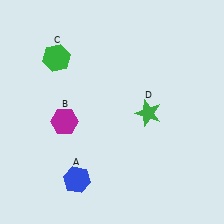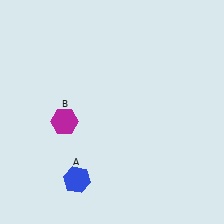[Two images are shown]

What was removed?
The green hexagon (C), the green star (D) were removed in Image 2.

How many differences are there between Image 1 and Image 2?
There are 2 differences between the two images.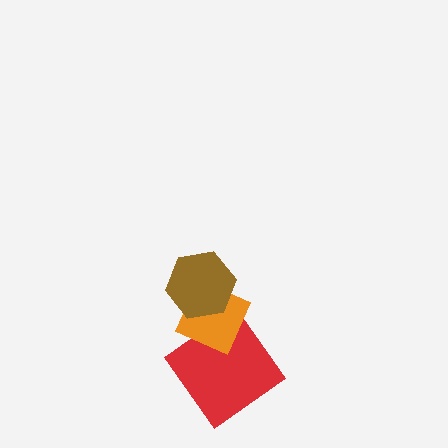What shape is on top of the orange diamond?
The brown hexagon is on top of the orange diamond.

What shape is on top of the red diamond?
The orange diamond is on top of the red diamond.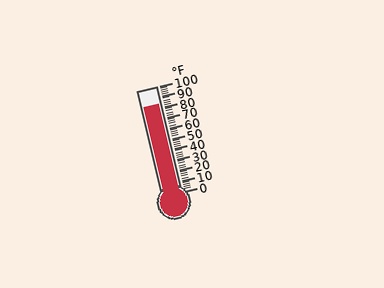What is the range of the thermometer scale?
The thermometer scale ranges from 0°F to 100°F.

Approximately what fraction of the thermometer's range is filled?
The thermometer is filled to approximately 85% of its range.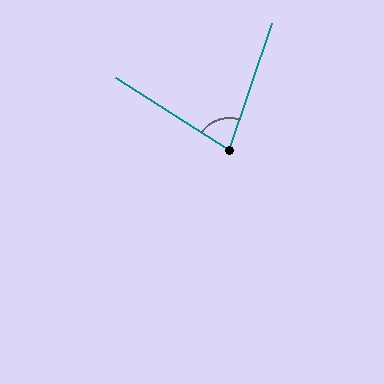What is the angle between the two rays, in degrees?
Approximately 76 degrees.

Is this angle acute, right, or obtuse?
It is acute.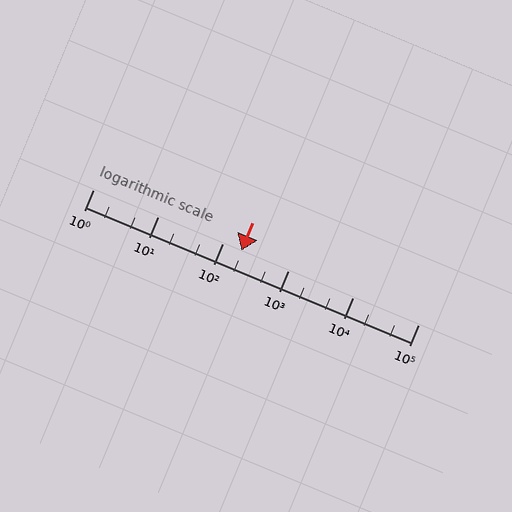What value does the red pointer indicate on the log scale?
The pointer indicates approximately 190.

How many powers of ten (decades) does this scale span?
The scale spans 5 decades, from 1 to 100000.